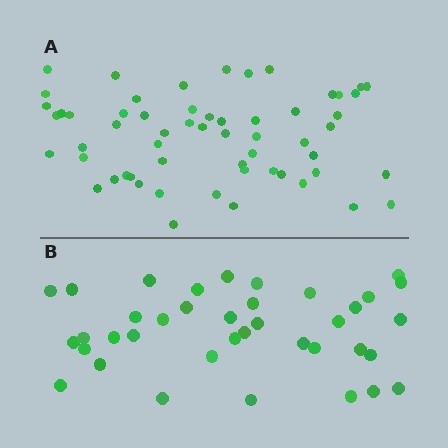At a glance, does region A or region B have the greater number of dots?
Region A (the top region) has more dots.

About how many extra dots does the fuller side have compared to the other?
Region A has approximately 20 more dots than region B.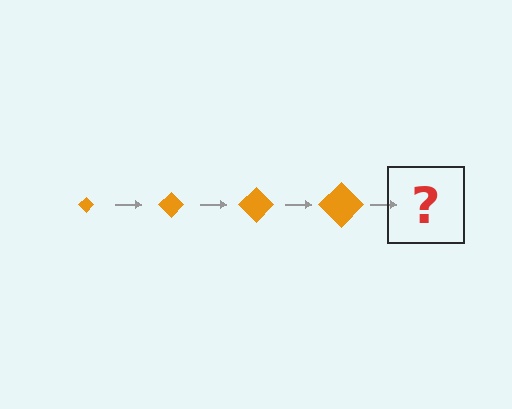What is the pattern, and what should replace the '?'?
The pattern is that the diamond gets progressively larger each step. The '?' should be an orange diamond, larger than the previous one.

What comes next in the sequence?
The next element should be an orange diamond, larger than the previous one.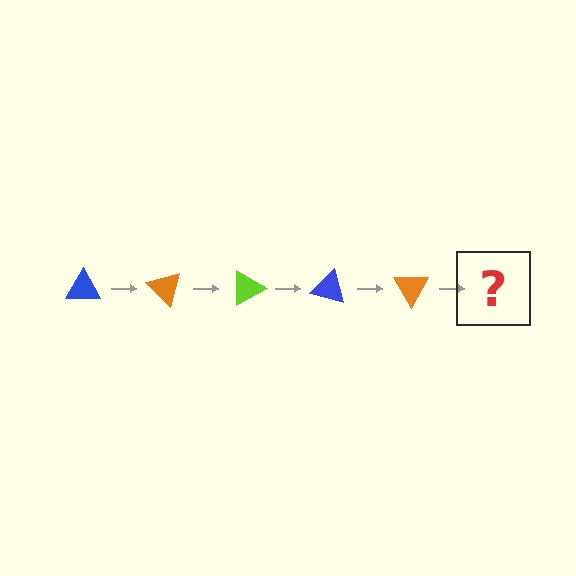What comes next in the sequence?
The next element should be a lime triangle, rotated 225 degrees from the start.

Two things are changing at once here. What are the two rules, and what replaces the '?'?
The two rules are that it rotates 45 degrees each step and the color cycles through blue, orange, and lime. The '?' should be a lime triangle, rotated 225 degrees from the start.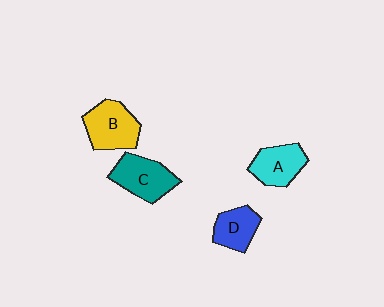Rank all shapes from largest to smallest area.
From largest to smallest: B (yellow), C (teal), A (cyan), D (blue).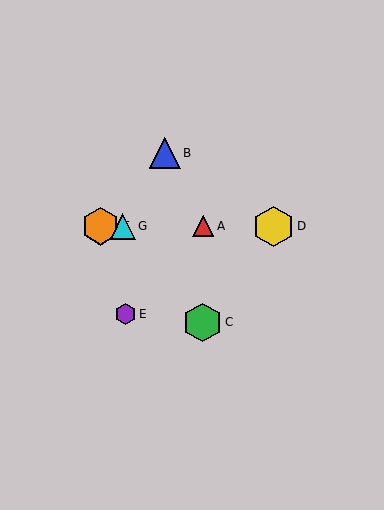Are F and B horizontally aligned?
No, F is at y≈226 and B is at y≈153.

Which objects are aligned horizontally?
Objects A, D, F, G are aligned horizontally.